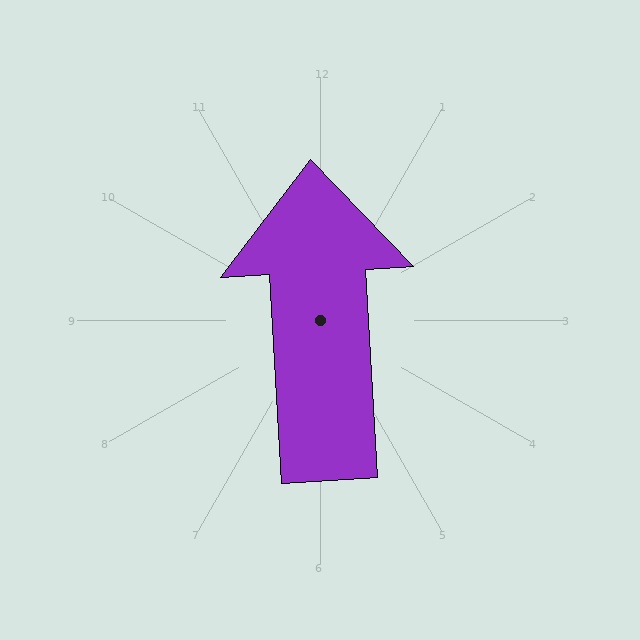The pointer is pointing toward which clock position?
Roughly 12 o'clock.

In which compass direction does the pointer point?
North.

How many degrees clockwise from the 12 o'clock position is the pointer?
Approximately 357 degrees.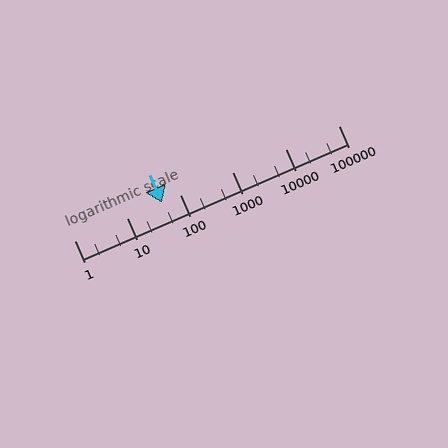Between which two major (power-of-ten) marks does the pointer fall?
The pointer is between 10 and 100.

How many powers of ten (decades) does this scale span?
The scale spans 5 decades, from 1 to 100000.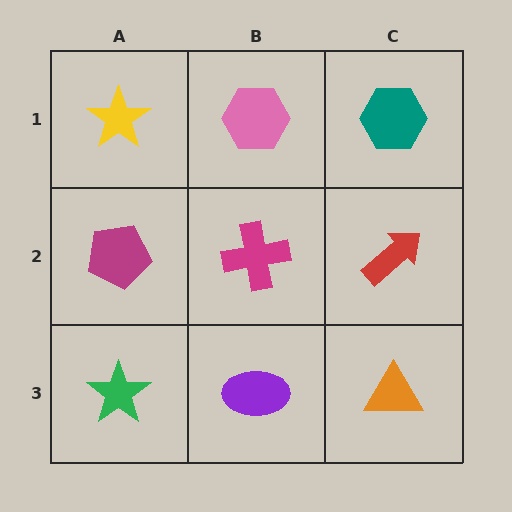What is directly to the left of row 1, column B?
A yellow star.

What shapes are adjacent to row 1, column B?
A magenta cross (row 2, column B), a yellow star (row 1, column A), a teal hexagon (row 1, column C).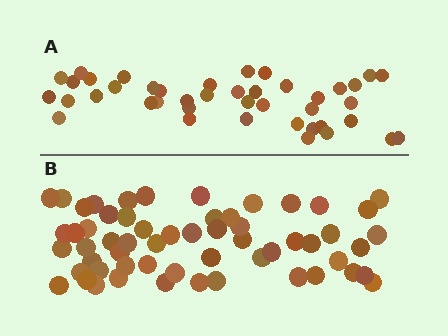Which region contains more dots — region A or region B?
Region B (the bottom region) has more dots.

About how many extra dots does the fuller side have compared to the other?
Region B has approximately 15 more dots than region A.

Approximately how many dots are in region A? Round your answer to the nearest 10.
About 40 dots. (The exact count is 42, which rounds to 40.)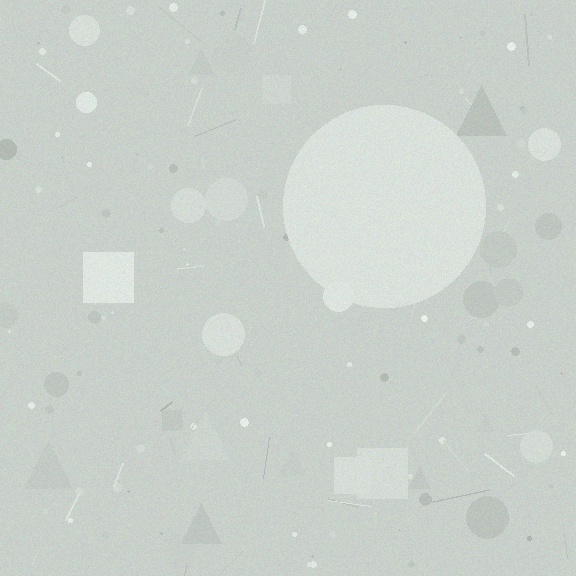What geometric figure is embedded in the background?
A circle is embedded in the background.